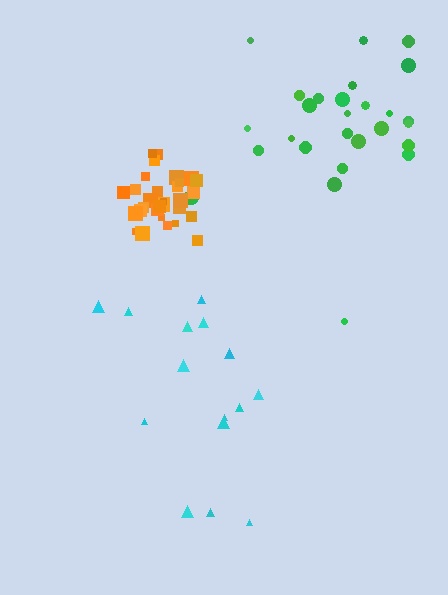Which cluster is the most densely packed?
Orange.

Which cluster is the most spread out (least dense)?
Cyan.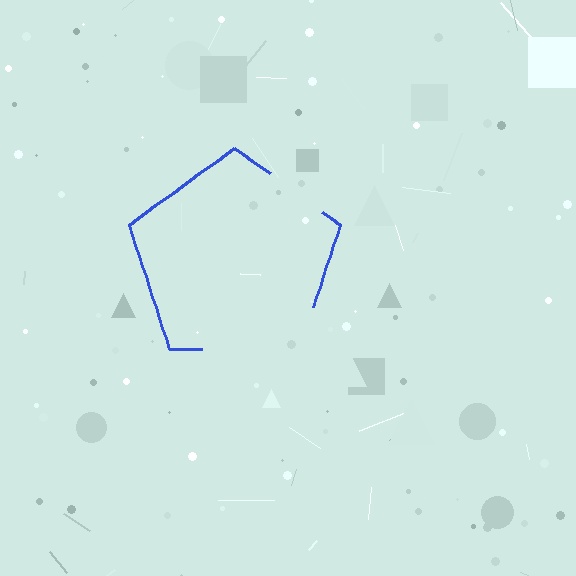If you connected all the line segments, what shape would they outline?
They would outline a pentagon.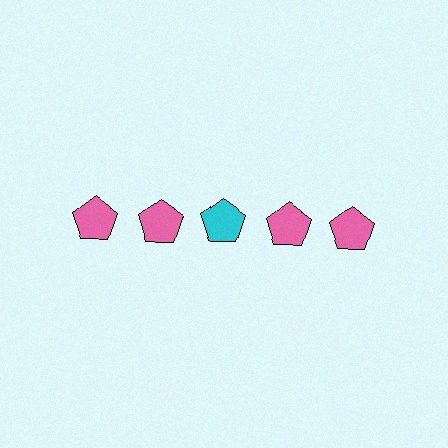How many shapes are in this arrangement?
There are 5 shapes arranged in a grid pattern.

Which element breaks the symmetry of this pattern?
The cyan pentagon in the top row, center column breaks the symmetry. All other shapes are pink pentagons.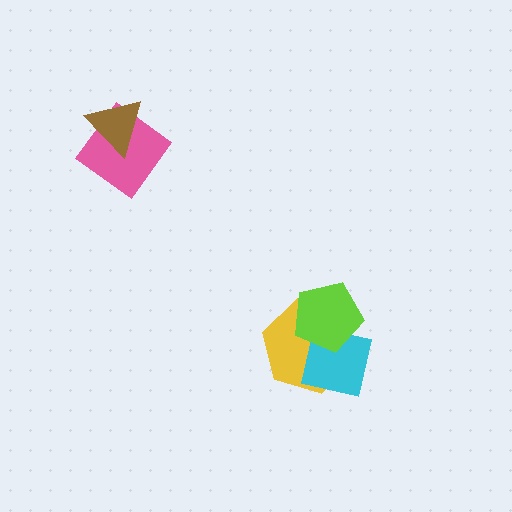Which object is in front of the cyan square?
The lime pentagon is in front of the cyan square.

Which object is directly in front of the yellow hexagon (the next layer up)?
The cyan square is directly in front of the yellow hexagon.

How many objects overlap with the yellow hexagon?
2 objects overlap with the yellow hexagon.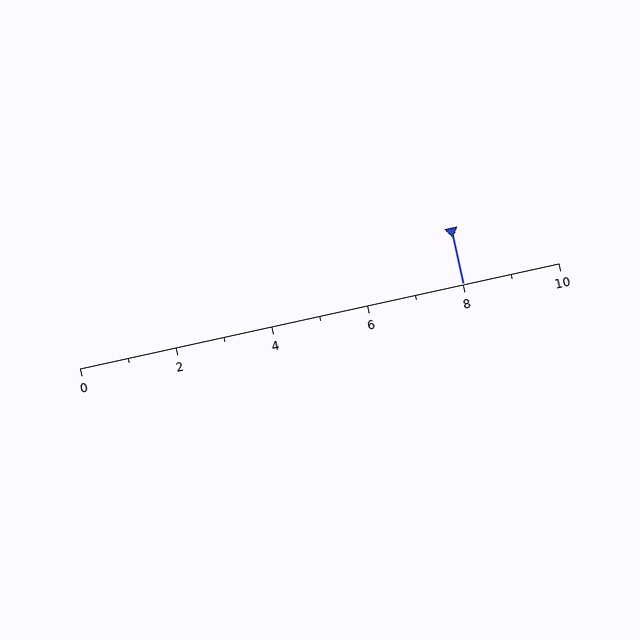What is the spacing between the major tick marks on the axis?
The major ticks are spaced 2 apart.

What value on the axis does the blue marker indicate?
The marker indicates approximately 8.